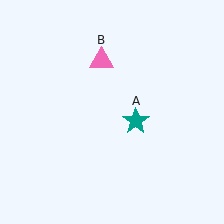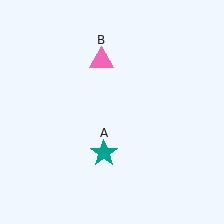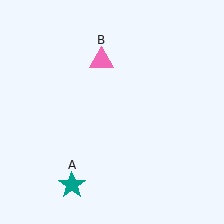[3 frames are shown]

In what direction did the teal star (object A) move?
The teal star (object A) moved down and to the left.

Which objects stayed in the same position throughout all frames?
Pink triangle (object B) remained stationary.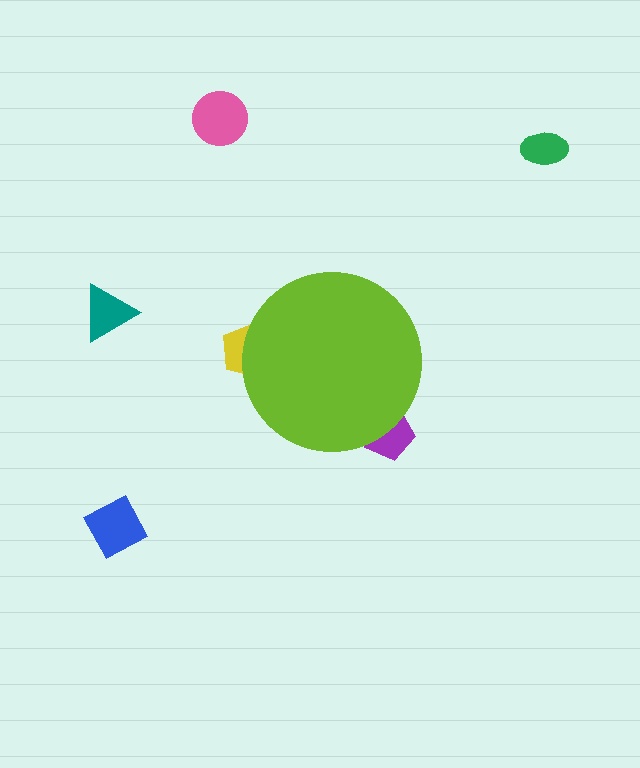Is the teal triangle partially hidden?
No, the teal triangle is fully visible.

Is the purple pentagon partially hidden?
Yes, the purple pentagon is partially hidden behind the lime circle.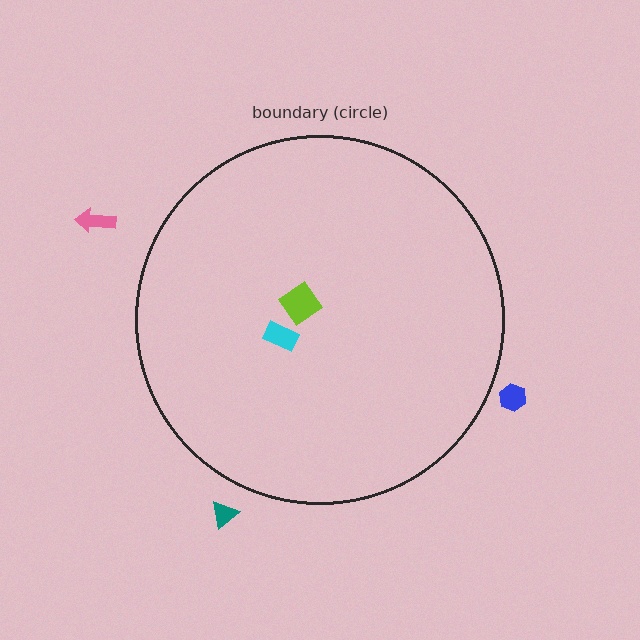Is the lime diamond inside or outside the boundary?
Inside.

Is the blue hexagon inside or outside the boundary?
Outside.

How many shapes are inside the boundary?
2 inside, 3 outside.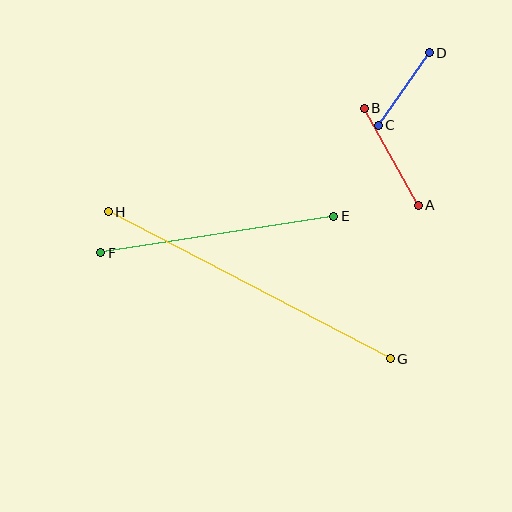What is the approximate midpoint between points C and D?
The midpoint is at approximately (404, 89) pixels.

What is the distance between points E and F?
The distance is approximately 236 pixels.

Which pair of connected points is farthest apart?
Points G and H are farthest apart.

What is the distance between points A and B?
The distance is approximately 111 pixels.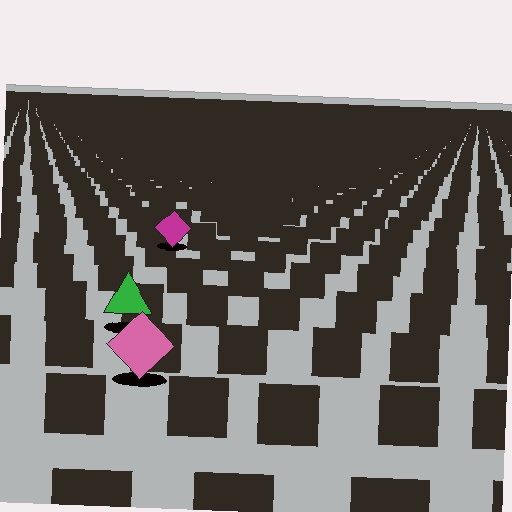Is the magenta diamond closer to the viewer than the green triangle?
No. The green triangle is closer — you can tell from the texture gradient: the ground texture is coarser near it.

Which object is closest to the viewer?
The pink diamond is closest. The texture marks near it are larger and more spread out.